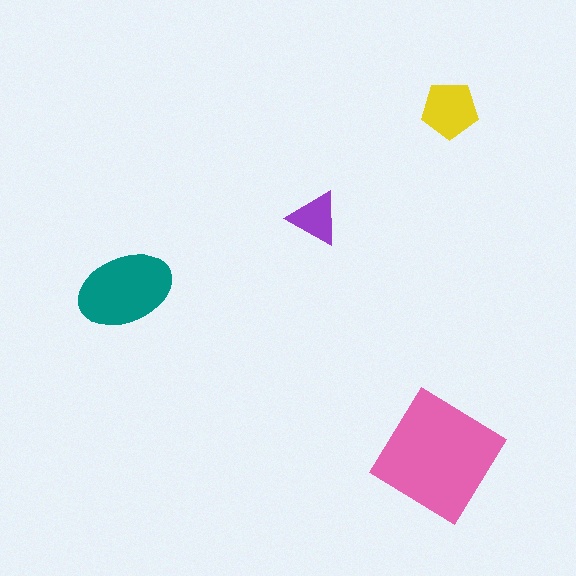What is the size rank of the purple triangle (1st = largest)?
4th.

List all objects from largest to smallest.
The pink diamond, the teal ellipse, the yellow pentagon, the purple triangle.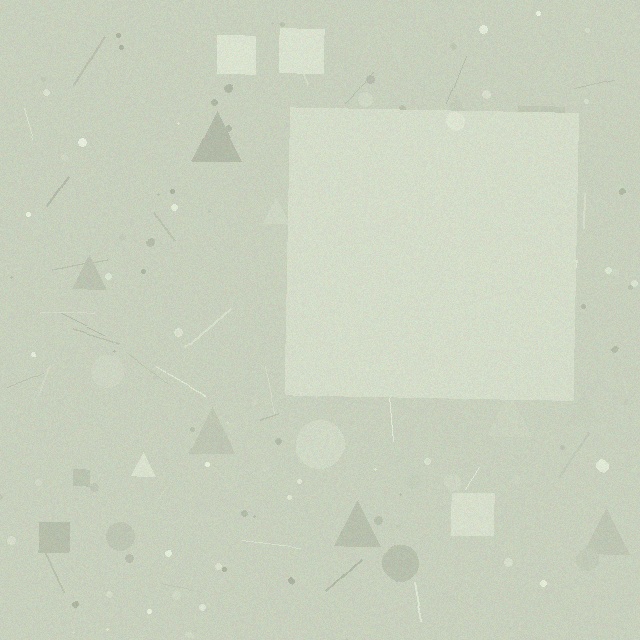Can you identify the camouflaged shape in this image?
The camouflaged shape is a square.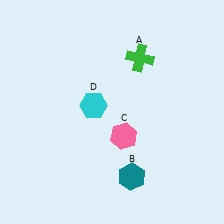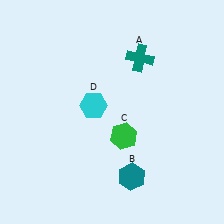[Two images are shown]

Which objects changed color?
A changed from green to teal. C changed from pink to green.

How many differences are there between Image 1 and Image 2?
There are 2 differences between the two images.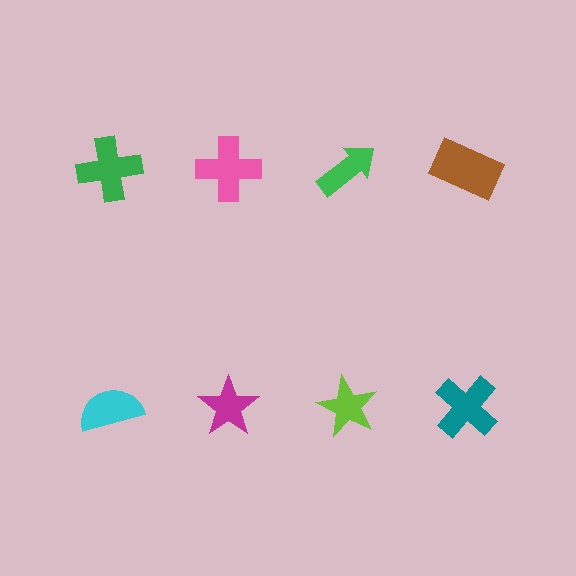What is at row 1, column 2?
A pink cross.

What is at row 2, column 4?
A teal cross.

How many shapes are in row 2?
4 shapes.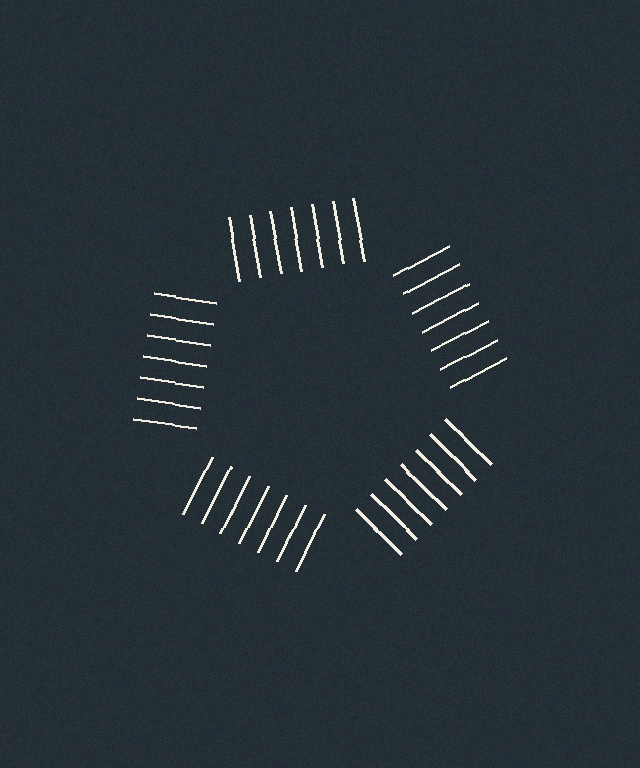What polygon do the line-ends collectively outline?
An illusory pentagon — the line segments terminate on its edges but no continuous stroke is drawn.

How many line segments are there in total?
35 — 7 along each of the 5 edges.